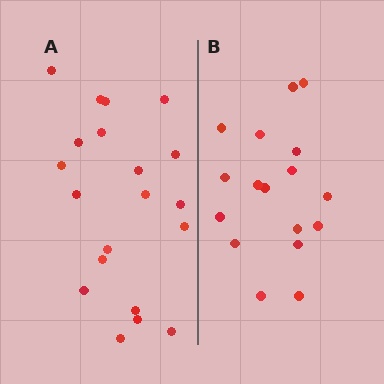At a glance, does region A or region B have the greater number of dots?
Region A (the left region) has more dots.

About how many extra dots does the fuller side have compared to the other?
Region A has just a few more — roughly 2 or 3 more dots than region B.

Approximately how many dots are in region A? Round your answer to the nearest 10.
About 20 dots.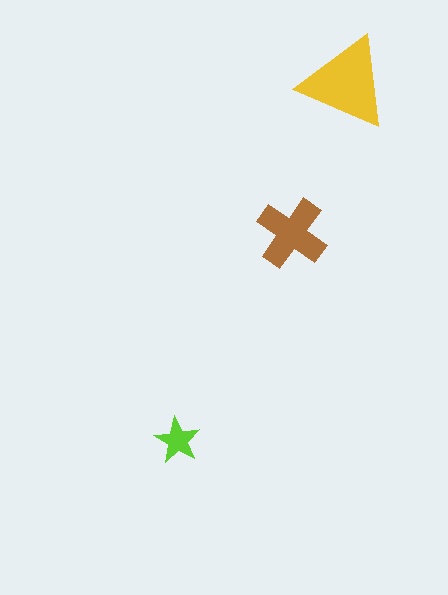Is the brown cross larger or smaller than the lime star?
Larger.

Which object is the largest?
The yellow triangle.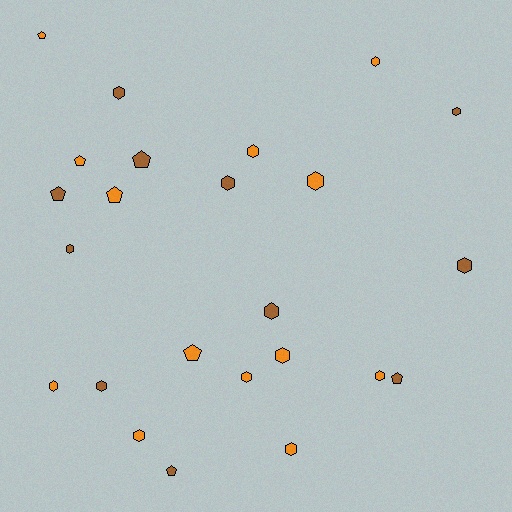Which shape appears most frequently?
Hexagon, with 16 objects.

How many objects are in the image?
There are 24 objects.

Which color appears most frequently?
Orange, with 13 objects.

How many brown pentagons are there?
There are 4 brown pentagons.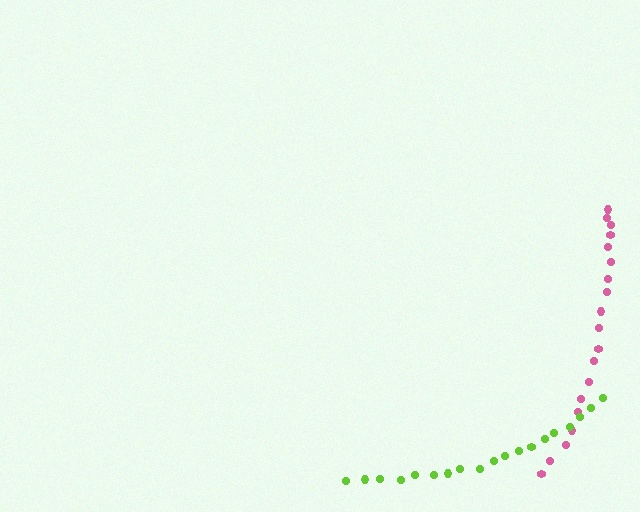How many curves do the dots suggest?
There are 2 distinct paths.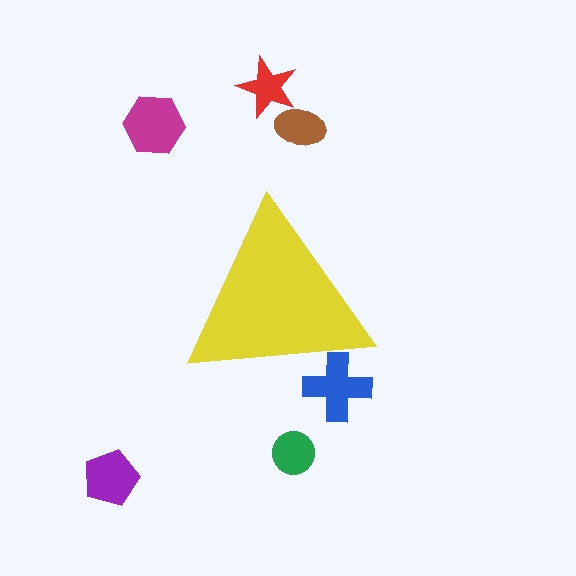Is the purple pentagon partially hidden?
No, the purple pentagon is fully visible.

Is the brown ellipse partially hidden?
No, the brown ellipse is fully visible.